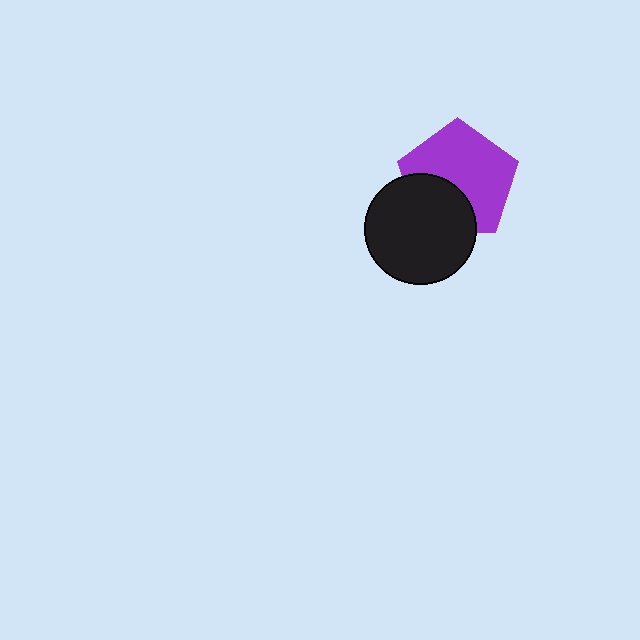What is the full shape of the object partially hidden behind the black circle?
The partially hidden object is a purple pentagon.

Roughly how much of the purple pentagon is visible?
Most of it is visible (roughly 66%).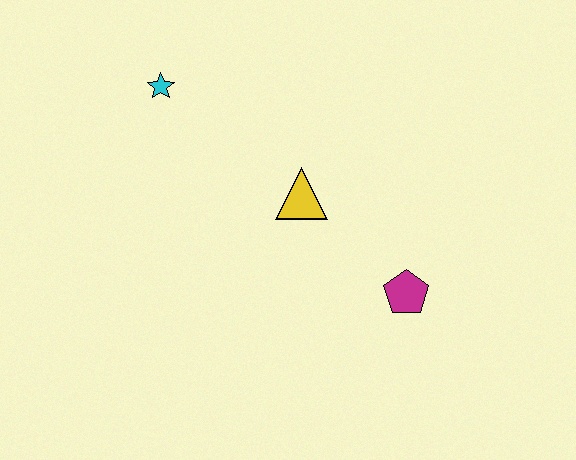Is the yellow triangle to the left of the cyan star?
No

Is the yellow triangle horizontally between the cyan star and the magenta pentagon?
Yes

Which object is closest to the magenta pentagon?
The yellow triangle is closest to the magenta pentagon.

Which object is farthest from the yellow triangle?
The cyan star is farthest from the yellow triangle.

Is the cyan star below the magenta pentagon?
No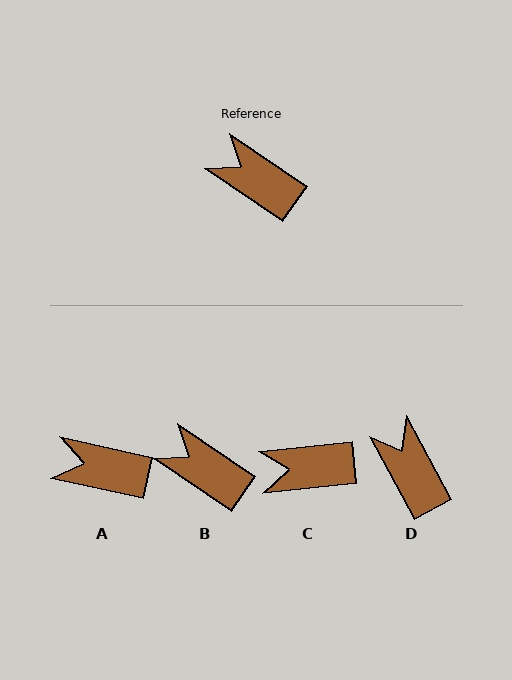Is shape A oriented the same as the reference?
No, it is off by about 22 degrees.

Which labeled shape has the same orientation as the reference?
B.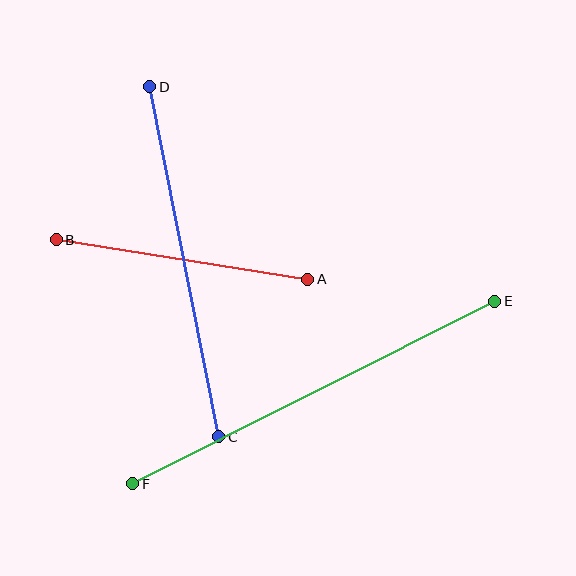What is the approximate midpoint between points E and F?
The midpoint is at approximately (314, 392) pixels.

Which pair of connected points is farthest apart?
Points E and F are farthest apart.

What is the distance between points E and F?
The distance is approximately 405 pixels.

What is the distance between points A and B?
The distance is approximately 255 pixels.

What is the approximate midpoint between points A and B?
The midpoint is at approximately (182, 259) pixels.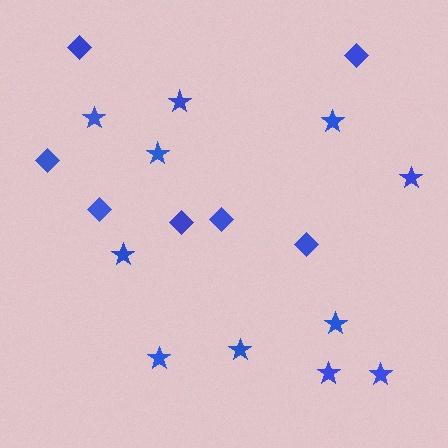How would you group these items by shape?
There are 2 groups: one group of stars (11) and one group of diamonds (7).